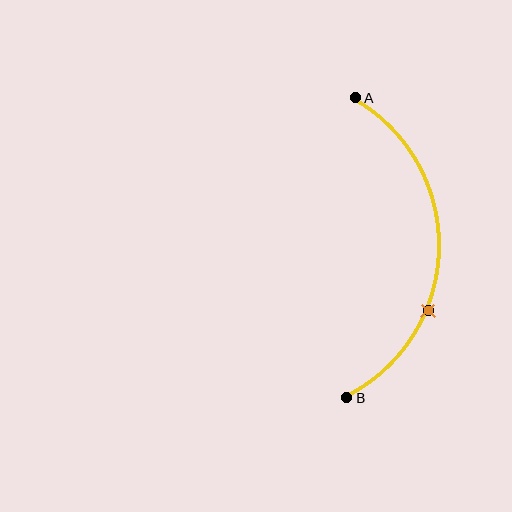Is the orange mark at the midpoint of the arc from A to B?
No. The orange mark lies on the arc but is closer to endpoint B. The arc midpoint would be at the point on the curve equidistant along the arc from both A and B.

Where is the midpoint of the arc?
The arc midpoint is the point on the curve farthest from the straight line joining A and B. It sits to the right of that line.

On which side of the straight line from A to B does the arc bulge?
The arc bulges to the right of the straight line connecting A and B.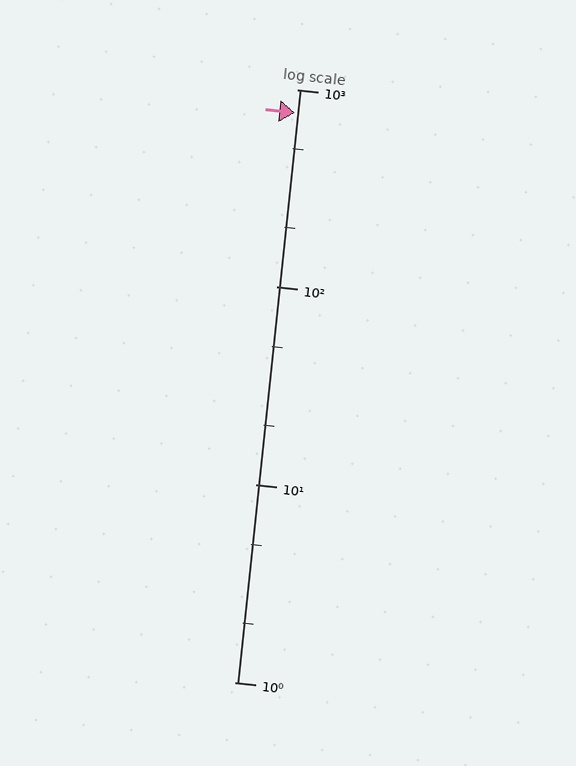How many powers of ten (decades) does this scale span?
The scale spans 3 decades, from 1 to 1000.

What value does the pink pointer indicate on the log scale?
The pointer indicates approximately 760.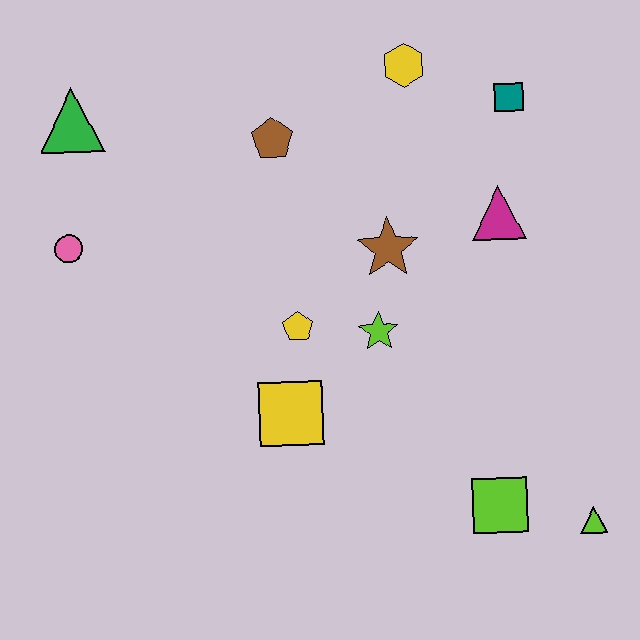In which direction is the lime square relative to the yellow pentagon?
The lime square is to the right of the yellow pentagon.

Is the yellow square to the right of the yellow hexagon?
No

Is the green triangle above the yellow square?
Yes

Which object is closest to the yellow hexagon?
The teal square is closest to the yellow hexagon.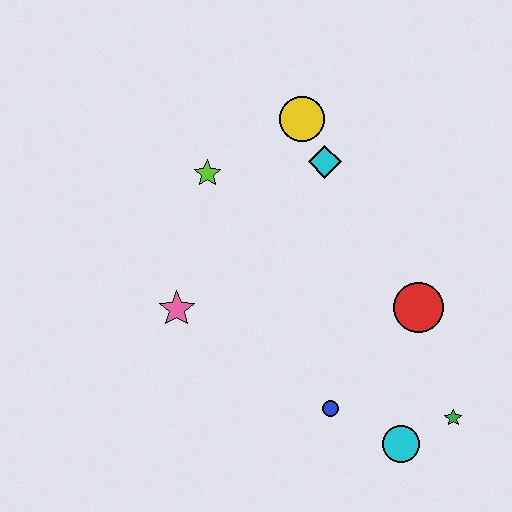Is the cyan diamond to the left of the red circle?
Yes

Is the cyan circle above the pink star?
No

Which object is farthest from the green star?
The lime star is farthest from the green star.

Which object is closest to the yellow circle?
The cyan diamond is closest to the yellow circle.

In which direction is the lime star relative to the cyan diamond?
The lime star is to the left of the cyan diamond.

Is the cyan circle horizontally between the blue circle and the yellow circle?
No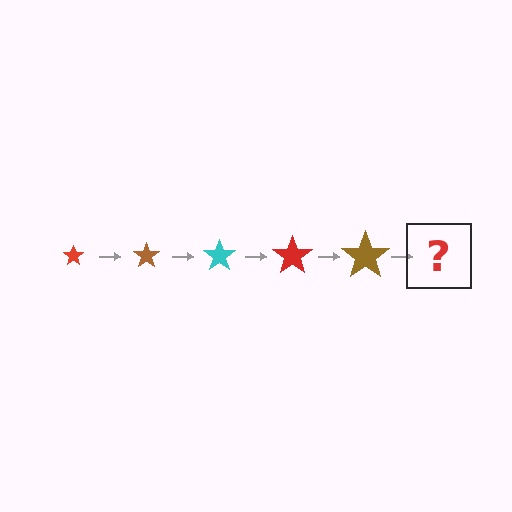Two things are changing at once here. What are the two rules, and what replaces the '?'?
The two rules are that the star grows larger each step and the color cycles through red, brown, and cyan. The '?' should be a cyan star, larger than the previous one.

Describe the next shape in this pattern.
It should be a cyan star, larger than the previous one.